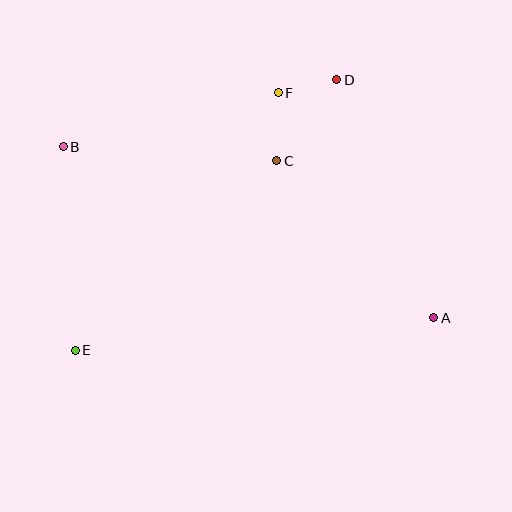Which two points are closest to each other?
Points D and F are closest to each other.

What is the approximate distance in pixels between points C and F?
The distance between C and F is approximately 68 pixels.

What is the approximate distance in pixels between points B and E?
The distance between B and E is approximately 204 pixels.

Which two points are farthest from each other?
Points A and B are farthest from each other.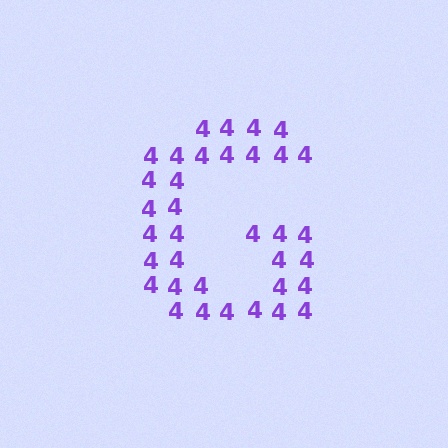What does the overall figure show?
The overall figure shows the letter G.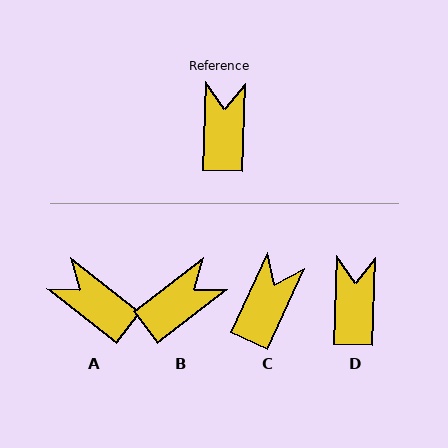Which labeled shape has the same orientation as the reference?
D.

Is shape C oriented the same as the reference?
No, it is off by about 23 degrees.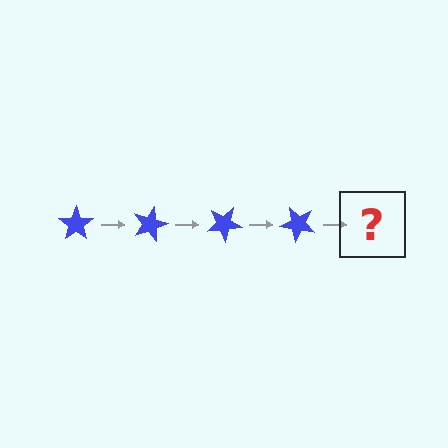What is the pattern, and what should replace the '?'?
The pattern is that the star rotates 15 degrees each step. The '?' should be a blue star rotated 60 degrees.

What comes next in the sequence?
The next element should be a blue star rotated 60 degrees.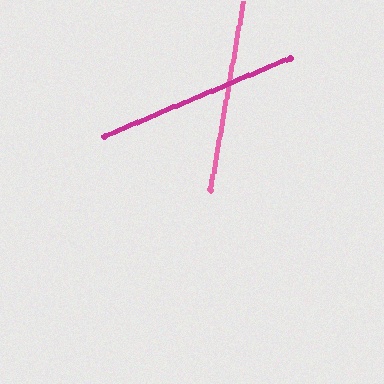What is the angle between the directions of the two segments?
Approximately 57 degrees.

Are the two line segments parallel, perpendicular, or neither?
Neither parallel nor perpendicular — they differ by about 57°.